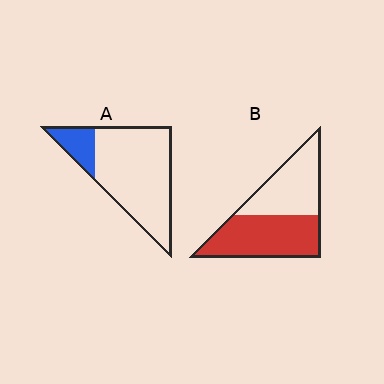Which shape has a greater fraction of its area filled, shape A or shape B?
Shape B.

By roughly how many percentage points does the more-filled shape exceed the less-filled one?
By roughly 35 percentage points (B over A).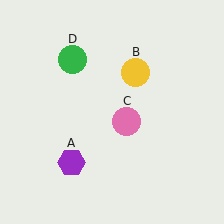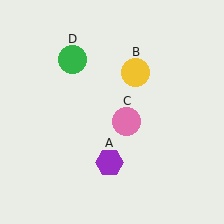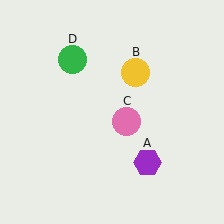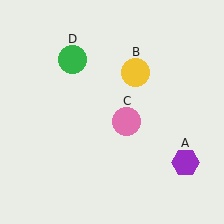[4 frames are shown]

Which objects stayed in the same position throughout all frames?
Yellow circle (object B) and pink circle (object C) and green circle (object D) remained stationary.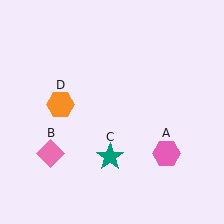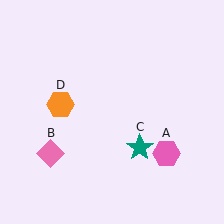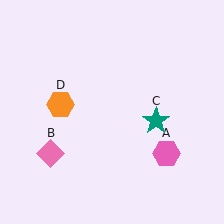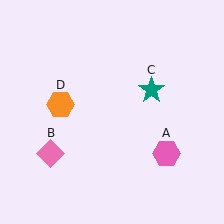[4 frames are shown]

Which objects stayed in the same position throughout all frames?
Pink hexagon (object A) and pink diamond (object B) and orange hexagon (object D) remained stationary.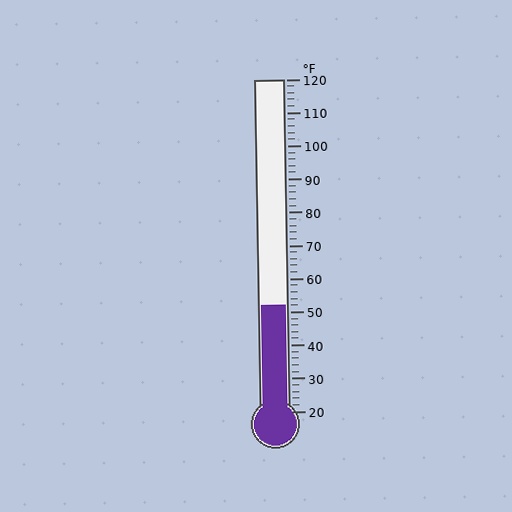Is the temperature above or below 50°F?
The temperature is above 50°F.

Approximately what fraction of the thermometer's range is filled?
The thermometer is filled to approximately 30% of its range.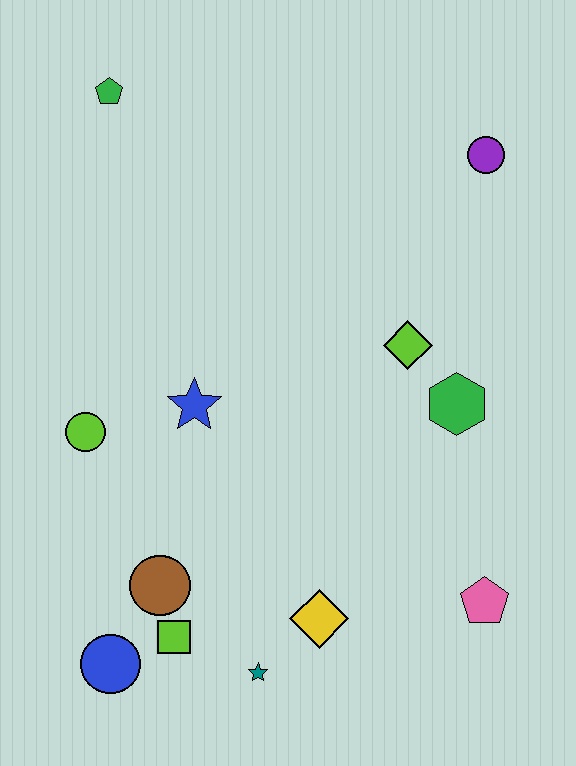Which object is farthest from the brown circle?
The purple circle is farthest from the brown circle.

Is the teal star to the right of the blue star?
Yes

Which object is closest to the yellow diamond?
The teal star is closest to the yellow diamond.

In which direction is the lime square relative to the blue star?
The lime square is below the blue star.